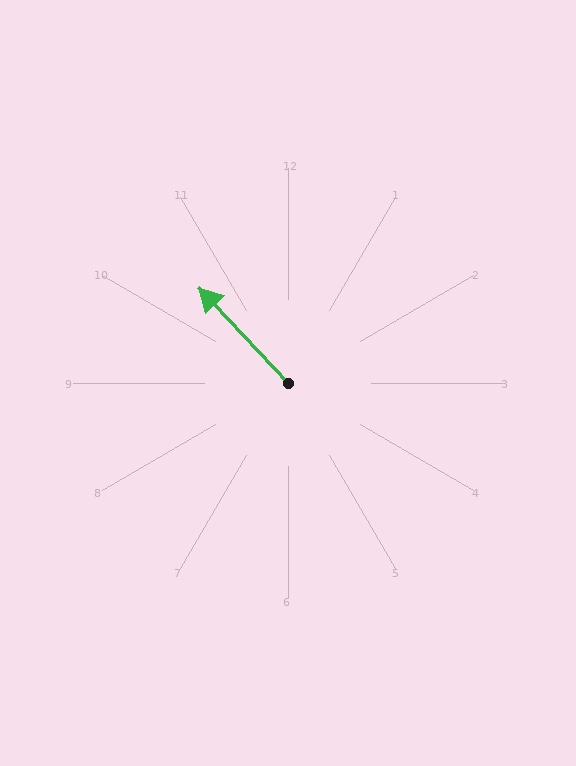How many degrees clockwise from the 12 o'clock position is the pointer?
Approximately 317 degrees.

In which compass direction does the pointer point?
Northwest.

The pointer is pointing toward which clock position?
Roughly 11 o'clock.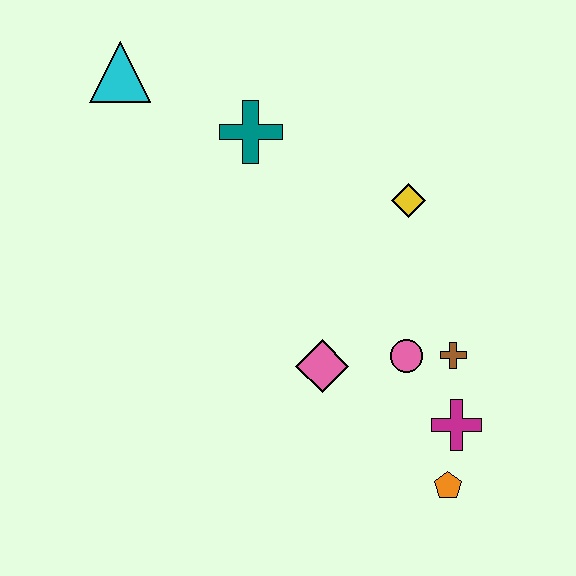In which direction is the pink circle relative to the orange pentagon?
The pink circle is above the orange pentagon.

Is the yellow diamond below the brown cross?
No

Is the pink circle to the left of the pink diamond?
No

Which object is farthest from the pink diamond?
The cyan triangle is farthest from the pink diamond.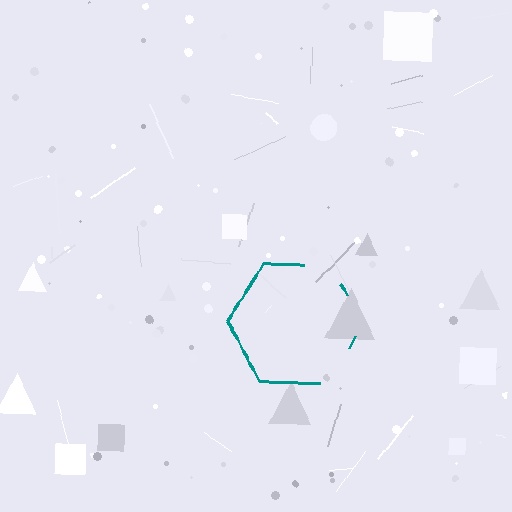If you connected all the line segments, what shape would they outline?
They would outline a hexagon.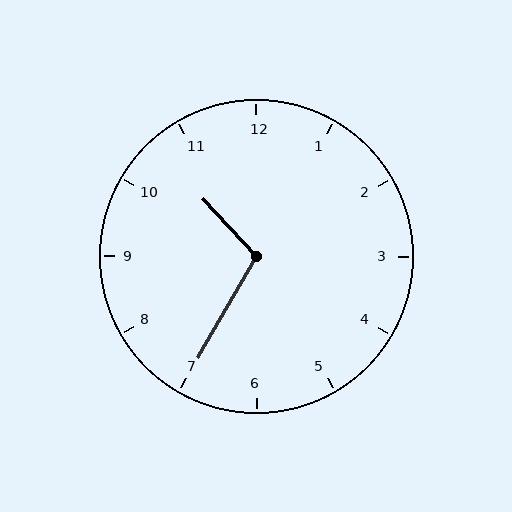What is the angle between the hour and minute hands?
Approximately 108 degrees.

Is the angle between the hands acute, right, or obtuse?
It is obtuse.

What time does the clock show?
10:35.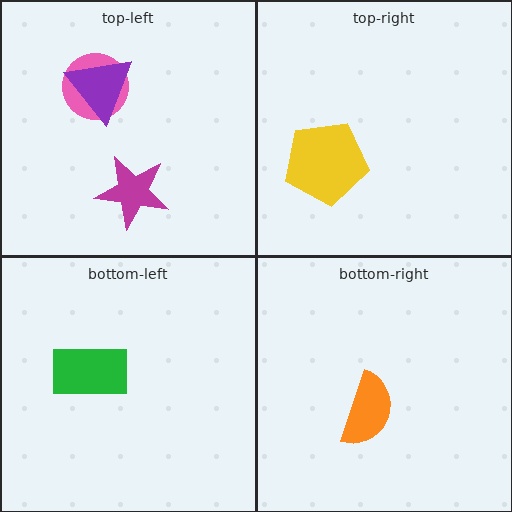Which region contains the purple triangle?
The top-left region.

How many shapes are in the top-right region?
1.